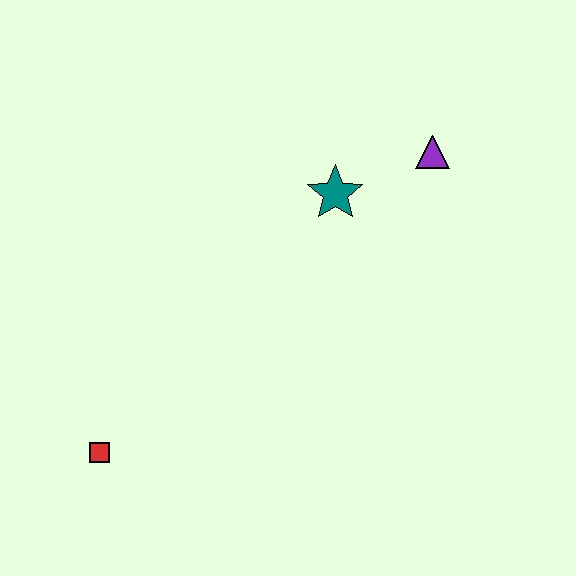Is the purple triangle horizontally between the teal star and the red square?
No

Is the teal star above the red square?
Yes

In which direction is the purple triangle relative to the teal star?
The purple triangle is to the right of the teal star.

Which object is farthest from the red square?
The purple triangle is farthest from the red square.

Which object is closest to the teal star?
The purple triangle is closest to the teal star.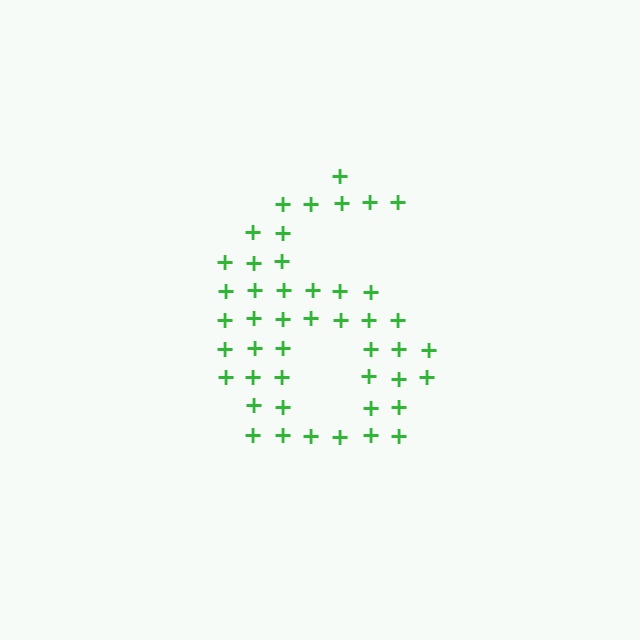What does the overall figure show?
The overall figure shows the digit 6.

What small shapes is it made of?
It is made of small plus signs.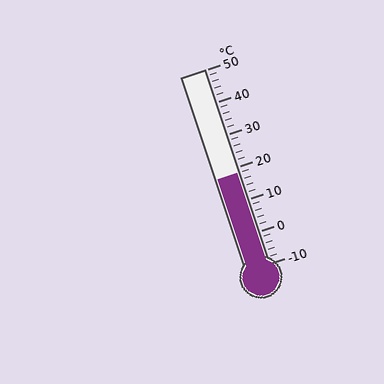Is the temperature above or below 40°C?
The temperature is below 40°C.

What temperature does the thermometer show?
The thermometer shows approximately 18°C.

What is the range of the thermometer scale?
The thermometer scale ranges from -10°C to 50°C.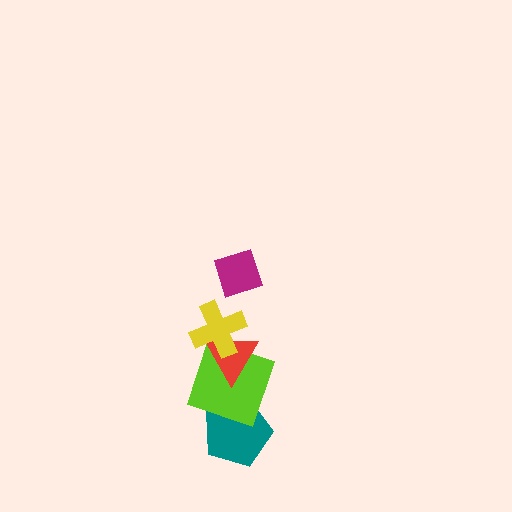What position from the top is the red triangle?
The red triangle is 3rd from the top.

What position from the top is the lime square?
The lime square is 4th from the top.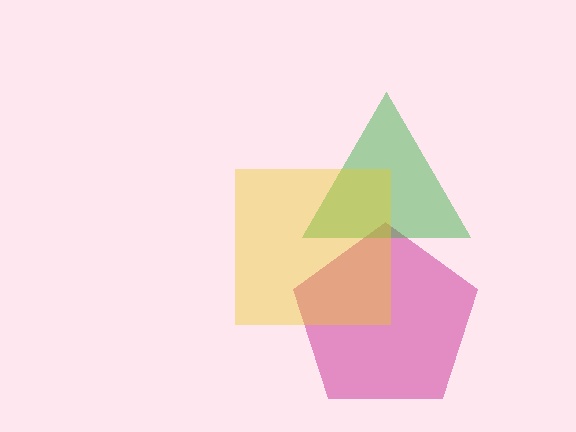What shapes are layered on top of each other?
The layered shapes are: a magenta pentagon, a green triangle, a yellow square.